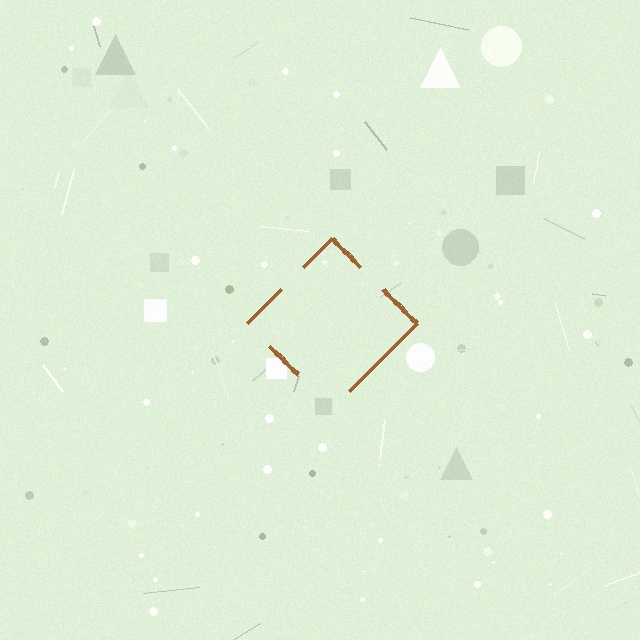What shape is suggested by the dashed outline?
The dashed outline suggests a diamond.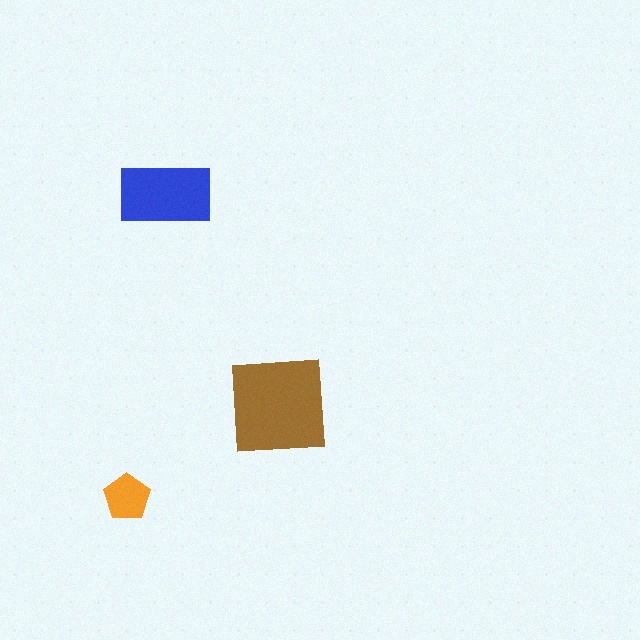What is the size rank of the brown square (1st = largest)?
1st.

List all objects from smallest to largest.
The orange pentagon, the blue rectangle, the brown square.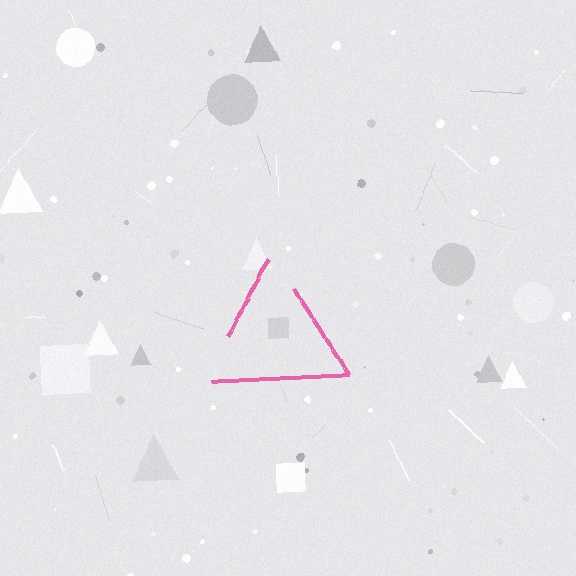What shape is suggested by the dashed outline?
The dashed outline suggests a triangle.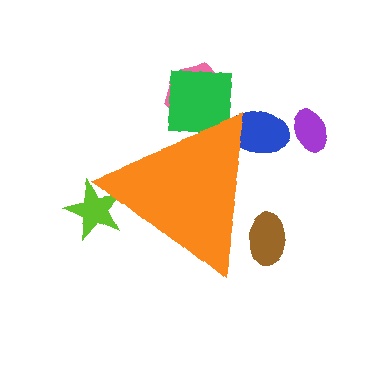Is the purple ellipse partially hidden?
No, the purple ellipse is fully visible.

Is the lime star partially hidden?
Yes, the lime star is partially hidden behind the orange triangle.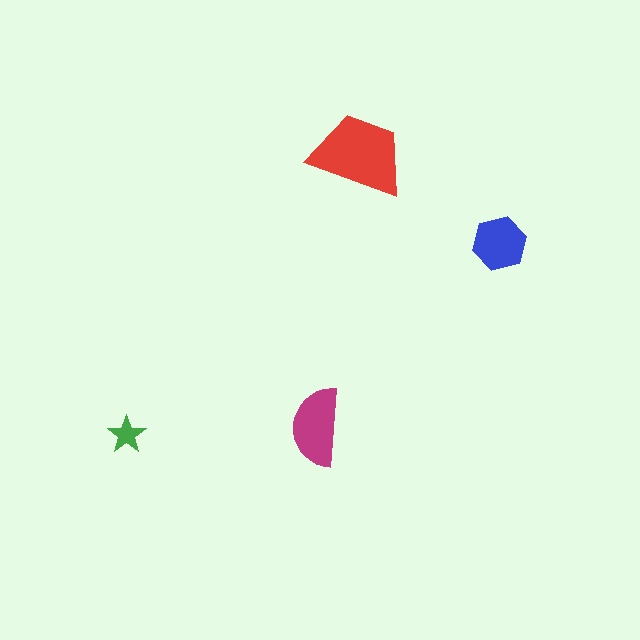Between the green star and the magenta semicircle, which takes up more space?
The magenta semicircle.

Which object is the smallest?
The green star.